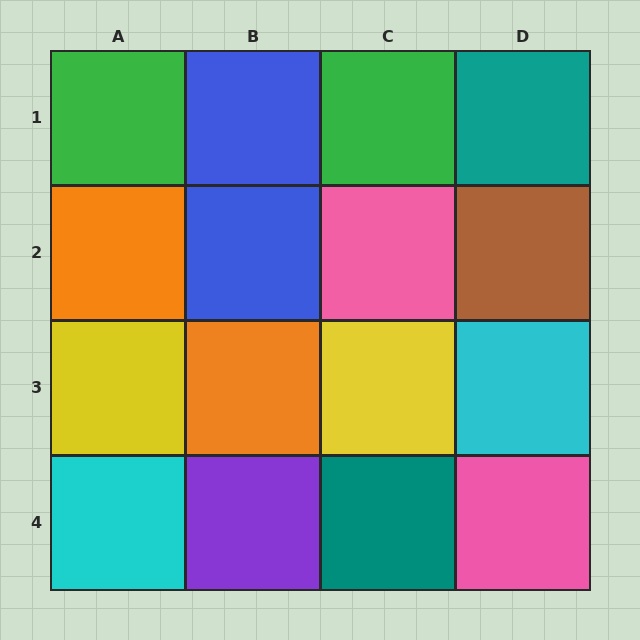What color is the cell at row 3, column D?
Cyan.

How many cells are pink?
2 cells are pink.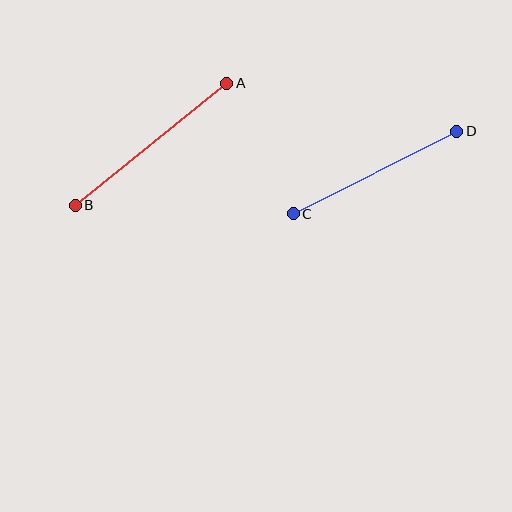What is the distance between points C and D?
The distance is approximately 183 pixels.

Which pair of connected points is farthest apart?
Points A and B are farthest apart.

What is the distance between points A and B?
The distance is approximately 194 pixels.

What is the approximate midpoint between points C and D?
The midpoint is at approximately (375, 172) pixels.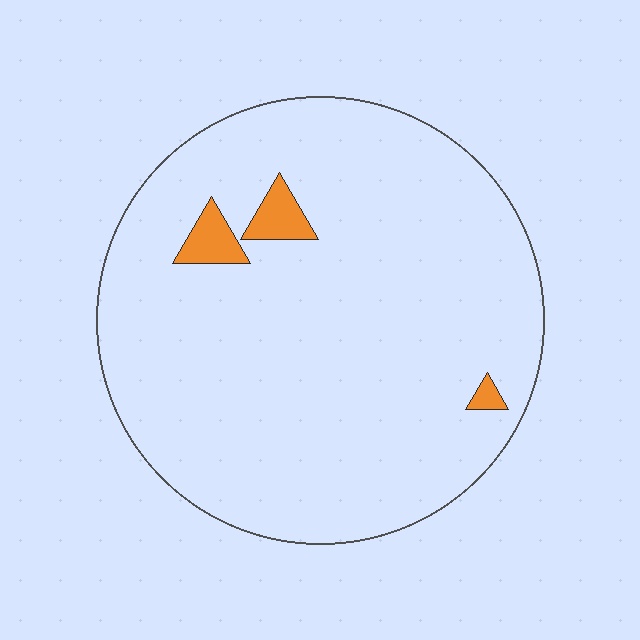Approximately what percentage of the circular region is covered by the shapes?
Approximately 5%.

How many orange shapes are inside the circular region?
3.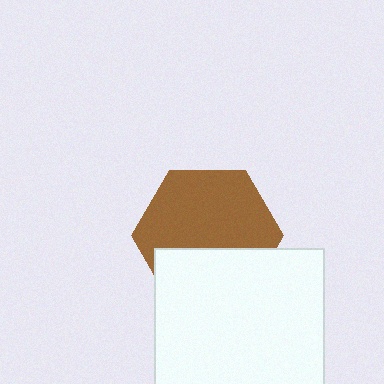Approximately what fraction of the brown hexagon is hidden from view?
Roughly 37% of the brown hexagon is hidden behind the white square.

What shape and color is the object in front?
The object in front is a white square.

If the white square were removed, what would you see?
You would see the complete brown hexagon.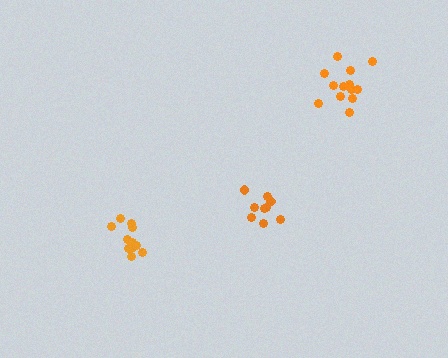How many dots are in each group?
Group 1: 11 dots, Group 2: 9 dots, Group 3: 13 dots (33 total).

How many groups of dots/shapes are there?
There are 3 groups.